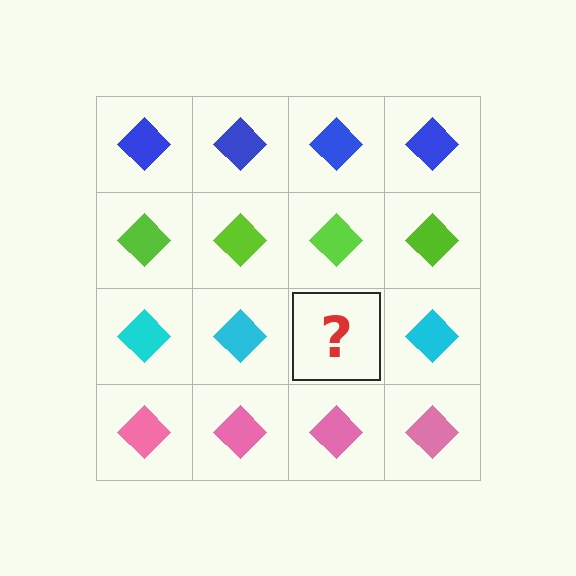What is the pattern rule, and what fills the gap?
The rule is that each row has a consistent color. The gap should be filled with a cyan diamond.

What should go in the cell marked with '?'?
The missing cell should contain a cyan diamond.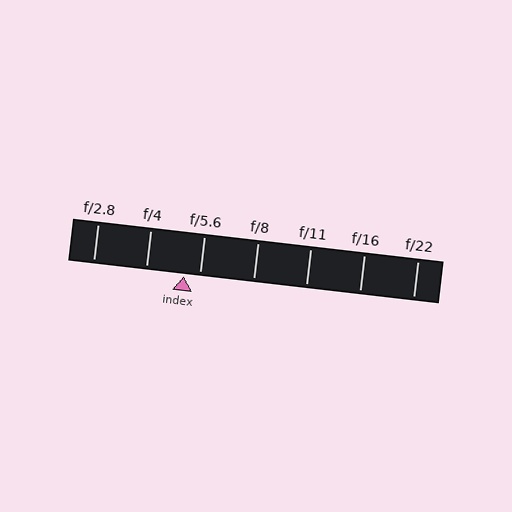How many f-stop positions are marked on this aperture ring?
There are 7 f-stop positions marked.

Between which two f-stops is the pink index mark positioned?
The index mark is between f/4 and f/5.6.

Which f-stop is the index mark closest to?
The index mark is closest to f/5.6.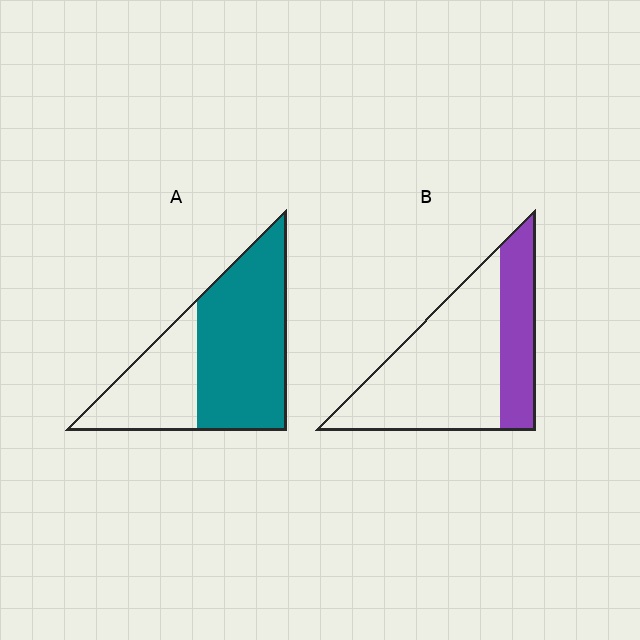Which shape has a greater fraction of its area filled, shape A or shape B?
Shape A.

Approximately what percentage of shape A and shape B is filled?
A is approximately 65% and B is approximately 30%.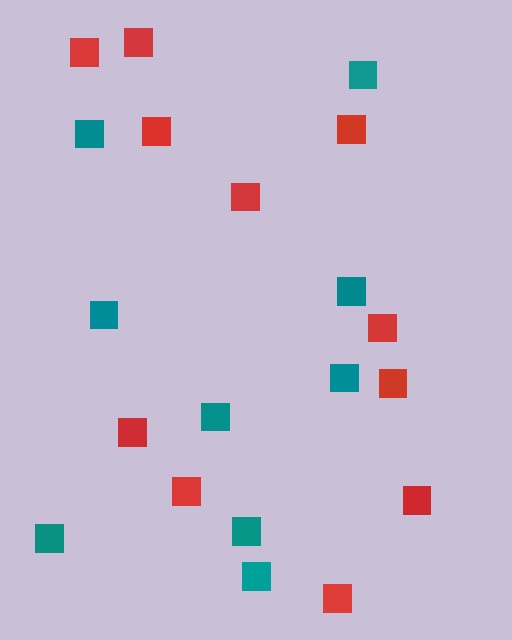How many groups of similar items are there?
There are 2 groups: one group of red squares (11) and one group of teal squares (9).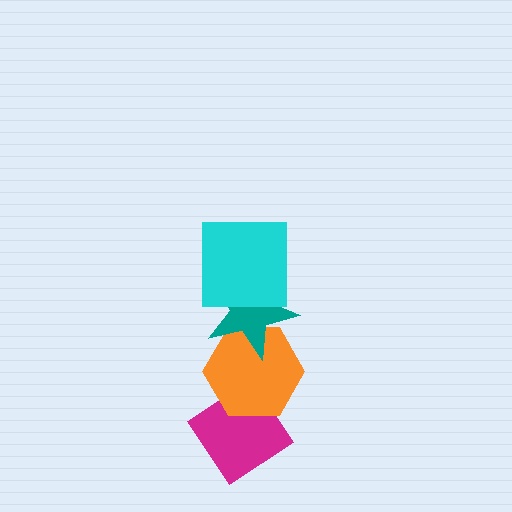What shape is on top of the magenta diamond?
The orange hexagon is on top of the magenta diamond.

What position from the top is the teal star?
The teal star is 2nd from the top.